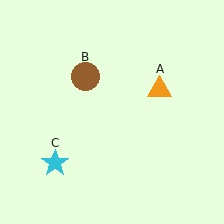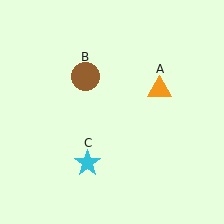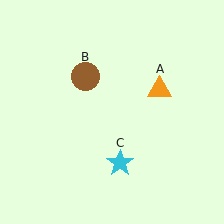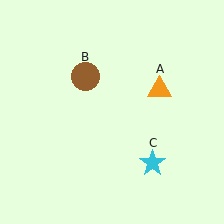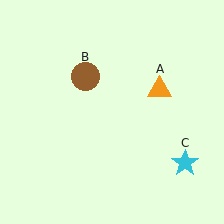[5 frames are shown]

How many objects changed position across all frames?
1 object changed position: cyan star (object C).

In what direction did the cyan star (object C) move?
The cyan star (object C) moved right.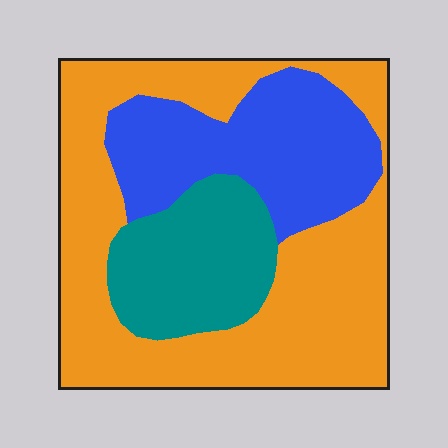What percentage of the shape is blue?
Blue takes up about one quarter (1/4) of the shape.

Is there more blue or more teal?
Blue.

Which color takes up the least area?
Teal, at roughly 20%.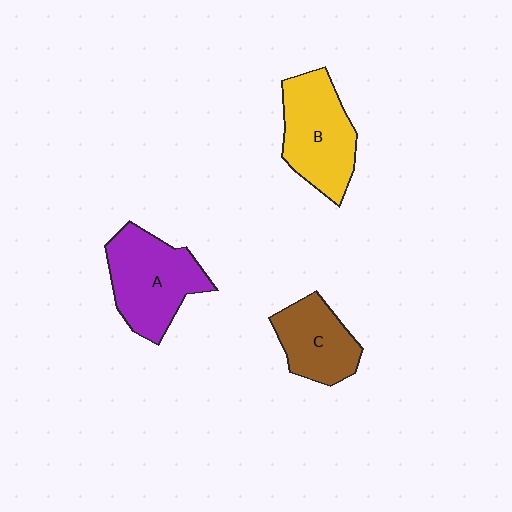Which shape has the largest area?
Shape A (purple).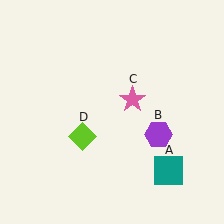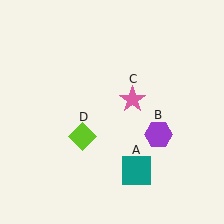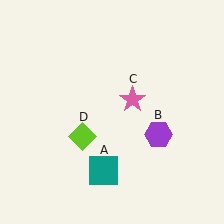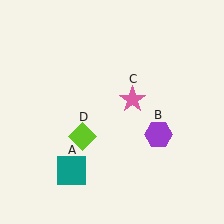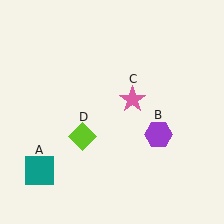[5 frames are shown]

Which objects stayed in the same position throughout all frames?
Purple hexagon (object B) and pink star (object C) and lime diamond (object D) remained stationary.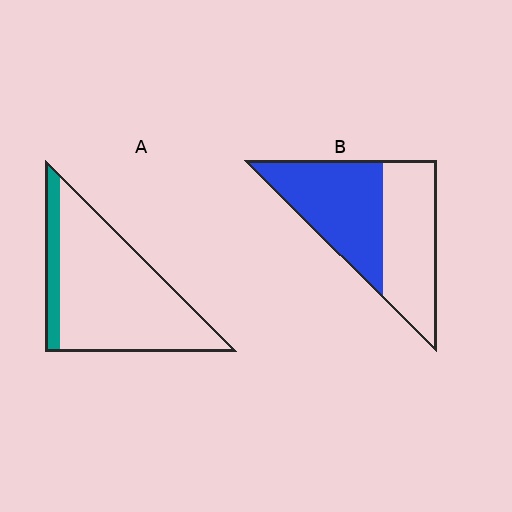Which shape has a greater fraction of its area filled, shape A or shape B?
Shape B.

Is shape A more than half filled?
No.